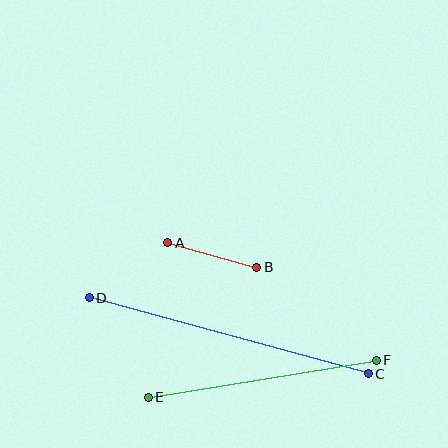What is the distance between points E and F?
The distance is approximately 231 pixels.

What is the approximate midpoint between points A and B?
The midpoint is at approximately (212, 255) pixels.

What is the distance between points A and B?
The distance is approximately 92 pixels.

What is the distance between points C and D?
The distance is approximately 290 pixels.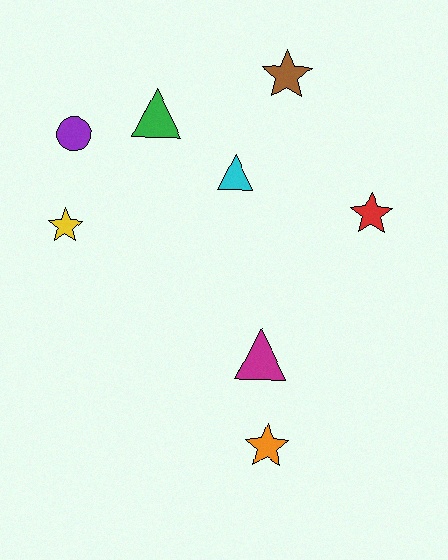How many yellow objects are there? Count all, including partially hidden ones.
There is 1 yellow object.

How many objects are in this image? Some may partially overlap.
There are 8 objects.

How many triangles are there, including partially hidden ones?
There are 3 triangles.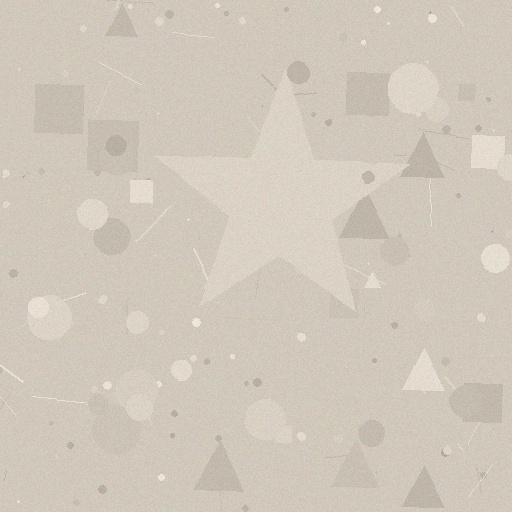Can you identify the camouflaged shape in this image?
The camouflaged shape is a star.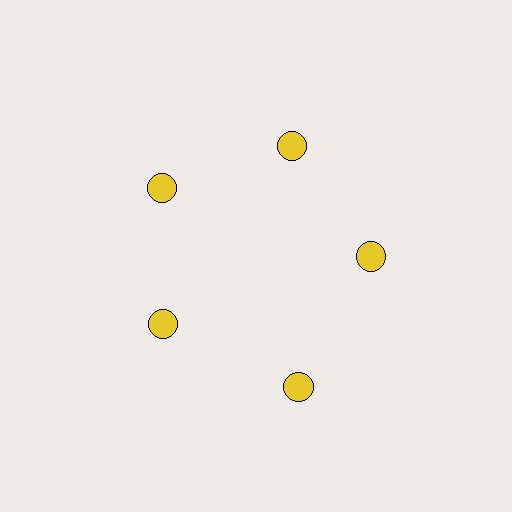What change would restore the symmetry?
The symmetry would be restored by moving it inward, back onto the ring so that all 5 circles sit at equal angles and equal distance from the center.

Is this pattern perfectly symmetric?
No. The 5 yellow circles are arranged in a ring, but one element near the 5 o'clock position is pushed outward from the center, breaking the 5-fold rotational symmetry.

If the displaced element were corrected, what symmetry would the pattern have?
It would have 5-fold rotational symmetry — the pattern would map onto itself every 72 degrees.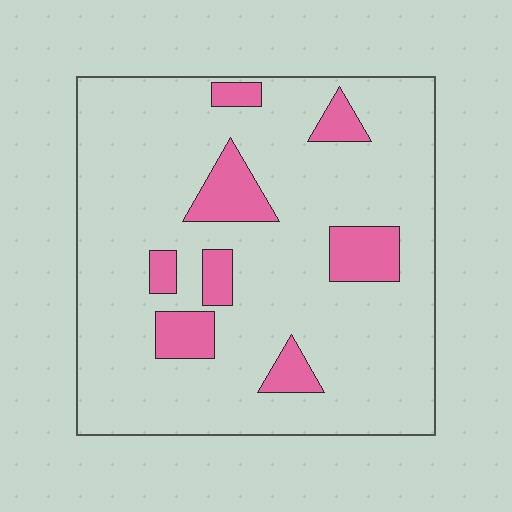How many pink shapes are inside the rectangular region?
8.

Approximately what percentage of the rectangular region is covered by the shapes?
Approximately 15%.